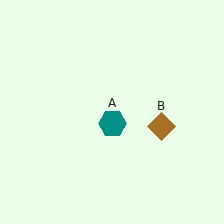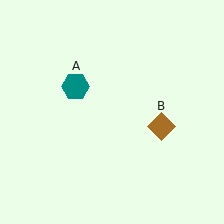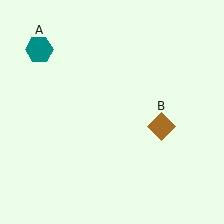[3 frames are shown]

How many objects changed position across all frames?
1 object changed position: teal hexagon (object A).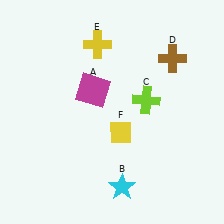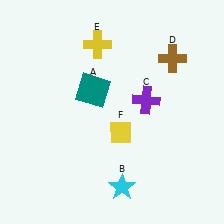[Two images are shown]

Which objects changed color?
A changed from magenta to teal. C changed from lime to purple.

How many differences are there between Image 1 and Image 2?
There are 2 differences between the two images.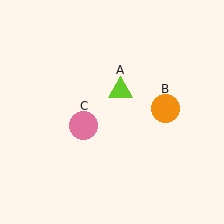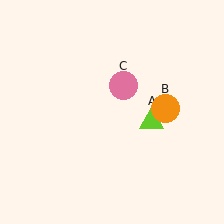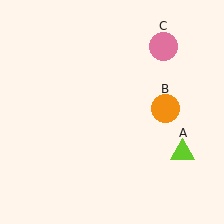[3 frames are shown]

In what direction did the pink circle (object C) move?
The pink circle (object C) moved up and to the right.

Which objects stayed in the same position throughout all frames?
Orange circle (object B) remained stationary.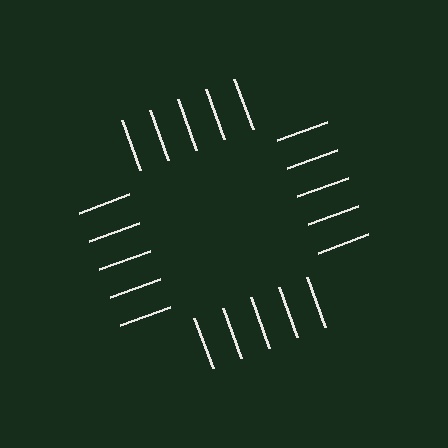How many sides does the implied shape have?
4 sides — the line-ends trace a square.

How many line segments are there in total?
20 — 5 along each of the 4 edges.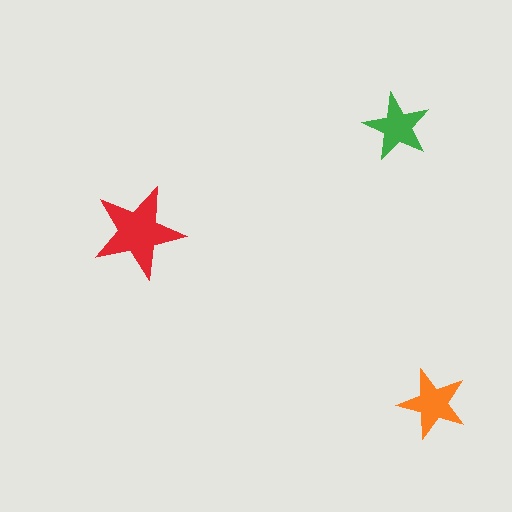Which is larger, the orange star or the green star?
The orange one.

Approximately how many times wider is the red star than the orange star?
About 1.5 times wider.